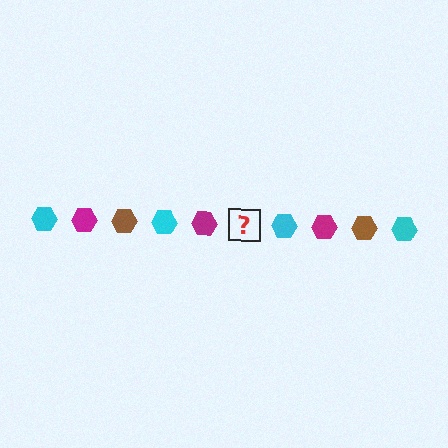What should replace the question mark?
The question mark should be replaced with a brown hexagon.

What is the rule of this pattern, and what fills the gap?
The rule is that the pattern cycles through cyan, magenta, brown hexagons. The gap should be filled with a brown hexagon.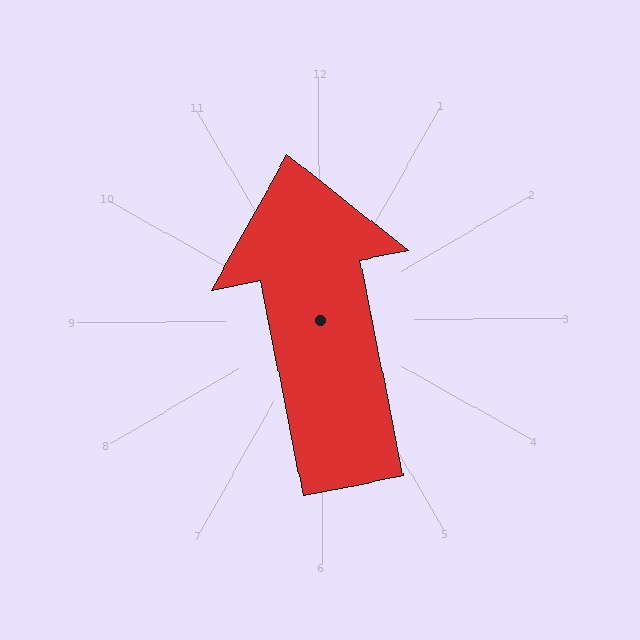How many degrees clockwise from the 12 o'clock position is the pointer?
Approximately 349 degrees.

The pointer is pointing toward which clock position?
Roughly 12 o'clock.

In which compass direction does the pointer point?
North.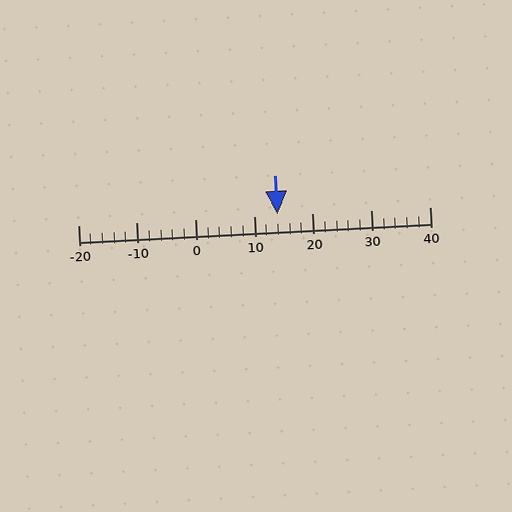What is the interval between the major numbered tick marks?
The major tick marks are spaced 10 units apart.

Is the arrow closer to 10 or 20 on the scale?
The arrow is closer to 10.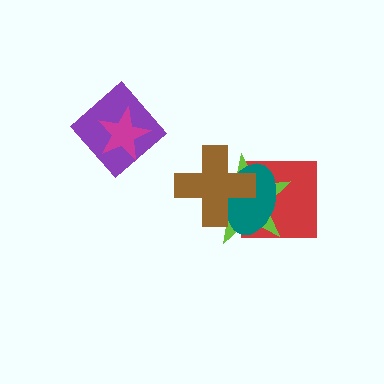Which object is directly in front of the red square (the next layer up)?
The lime star is directly in front of the red square.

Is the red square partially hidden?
Yes, it is partially covered by another shape.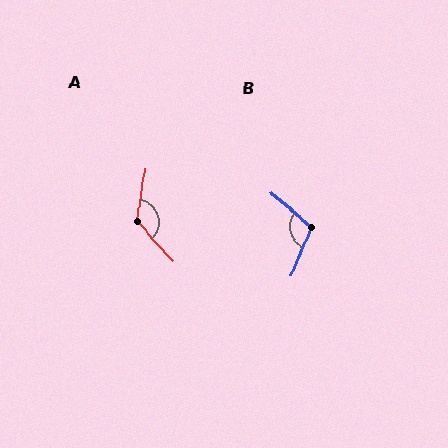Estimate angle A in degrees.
Approximately 130 degrees.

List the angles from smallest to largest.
B (108°), A (130°).